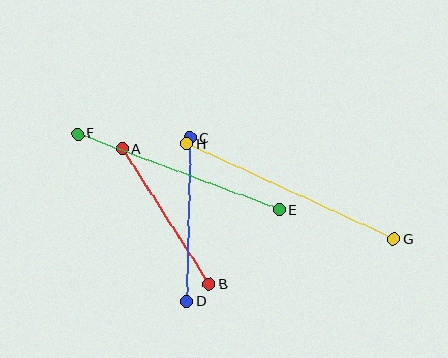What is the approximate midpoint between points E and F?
The midpoint is at approximately (179, 172) pixels.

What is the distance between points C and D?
The distance is approximately 164 pixels.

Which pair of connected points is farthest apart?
Points G and H are farthest apart.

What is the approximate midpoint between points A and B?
The midpoint is at approximately (166, 217) pixels.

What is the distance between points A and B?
The distance is approximately 160 pixels.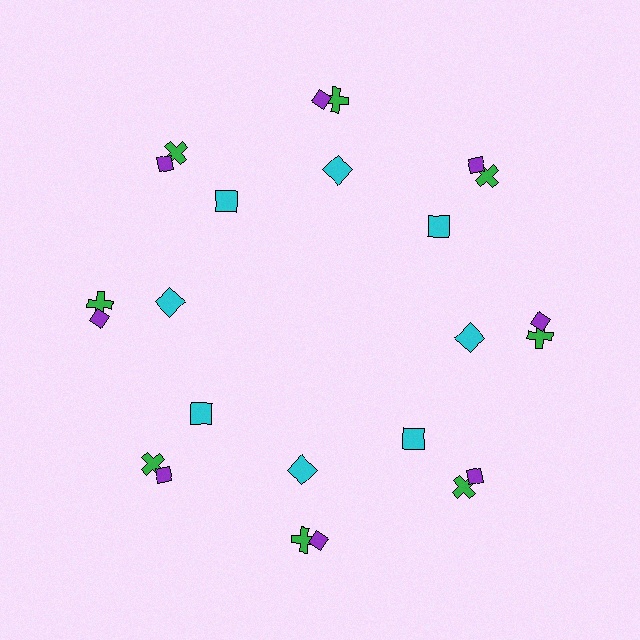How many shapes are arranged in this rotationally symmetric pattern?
There are 24 shapes, arranged in 8 groups of 3.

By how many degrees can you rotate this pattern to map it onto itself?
The pattern maps onto itself every 45 degrees of rotation.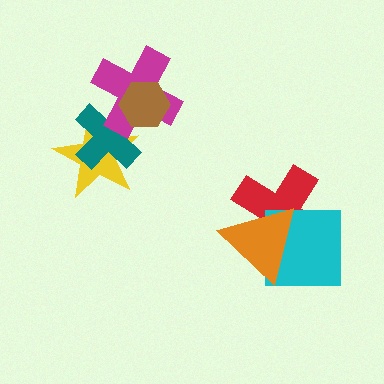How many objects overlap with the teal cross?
3 objects overlap with the teal cross.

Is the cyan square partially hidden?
Yes, it is partially covered by another shape.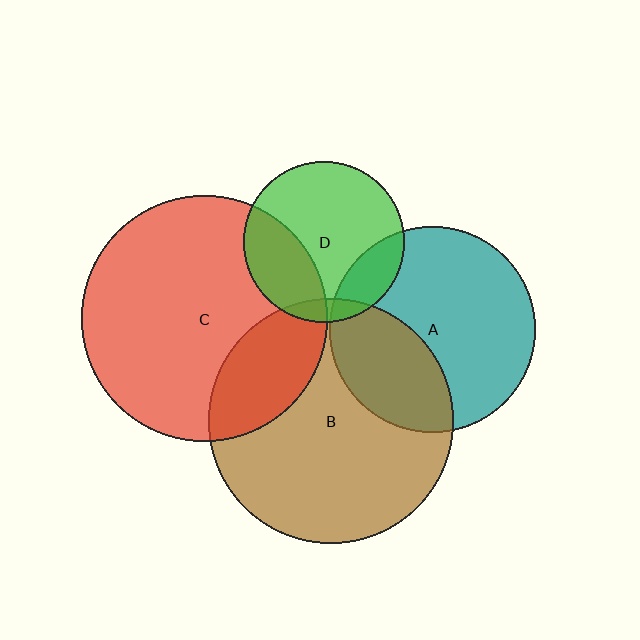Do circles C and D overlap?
Yes.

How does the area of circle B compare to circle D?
Approximately 2.3 times.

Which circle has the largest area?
Circle C (red).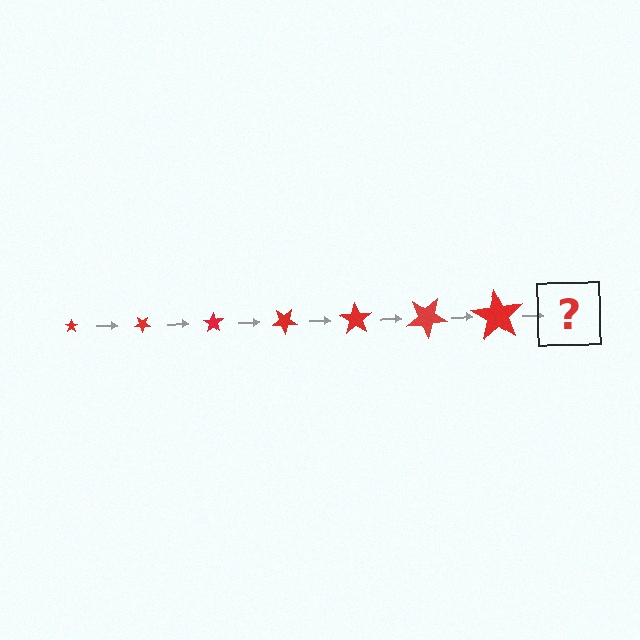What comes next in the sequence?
The next element should be a star, larger than the previous one and rotated 245 degrees from the start.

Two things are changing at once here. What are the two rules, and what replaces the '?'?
The two rules are that the star grows larger each step and it rotates 35 degrees each step. The '?' should be a star, larger than the previous one and rotated 245 degrees from the start.